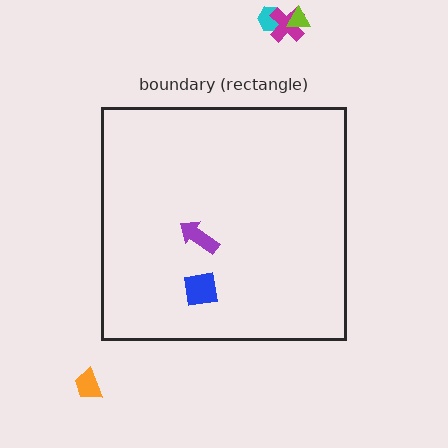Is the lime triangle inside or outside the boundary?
Outside.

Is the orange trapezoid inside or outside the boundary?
Outside.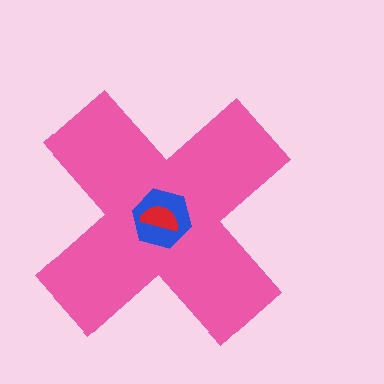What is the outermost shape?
The pink cross.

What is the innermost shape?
The red semicircle.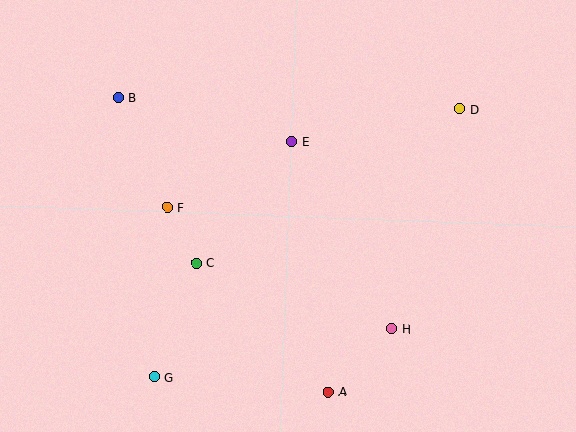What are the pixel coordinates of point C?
Point C is at (196, 263).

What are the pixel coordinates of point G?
Point G is at (154, 377).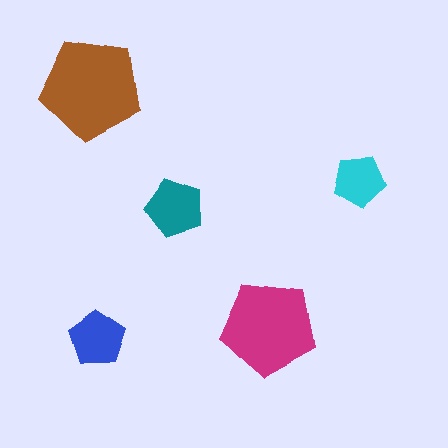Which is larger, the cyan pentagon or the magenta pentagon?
The magenta one.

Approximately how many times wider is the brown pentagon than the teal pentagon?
About 2 times wider.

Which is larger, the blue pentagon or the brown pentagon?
The brown one.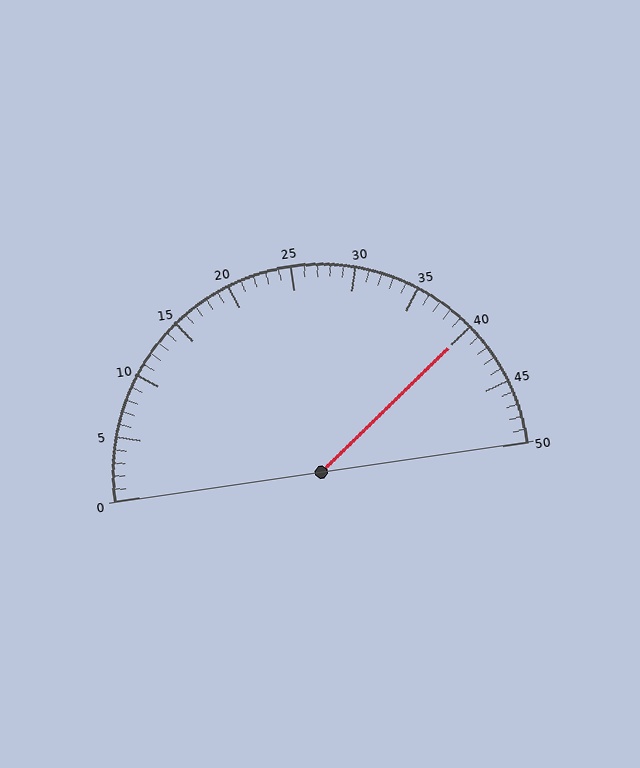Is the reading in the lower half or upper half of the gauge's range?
The reading is in the upper half of the range (0 to 50).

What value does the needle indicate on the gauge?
The needle indicates approximately 40.